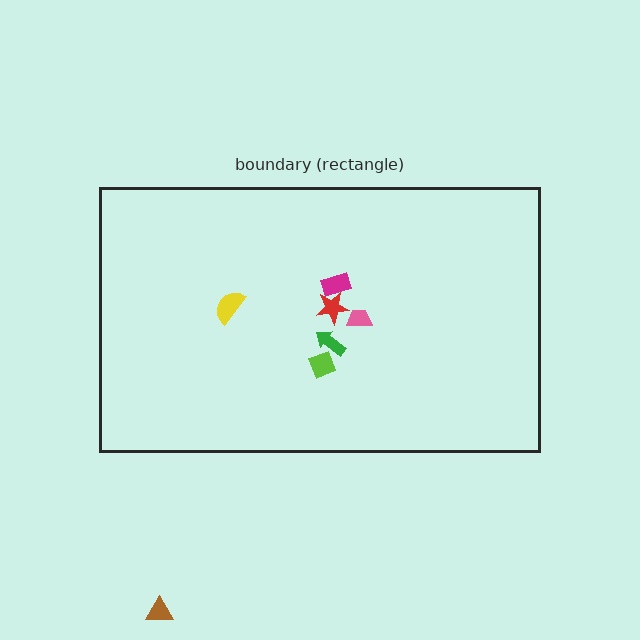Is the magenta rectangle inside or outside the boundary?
Inside.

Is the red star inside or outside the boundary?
Inside.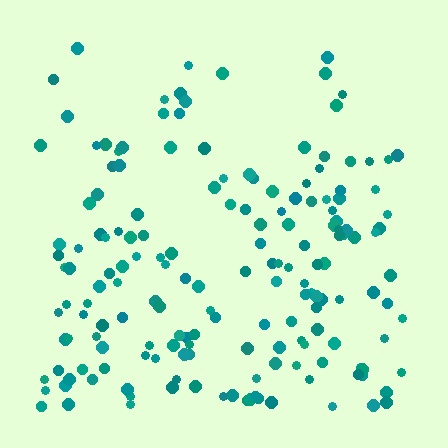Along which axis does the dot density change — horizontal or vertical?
Vertical.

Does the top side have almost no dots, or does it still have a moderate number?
Still a moderate number, just noticeably fewer than the bottom.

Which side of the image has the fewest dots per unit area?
The top.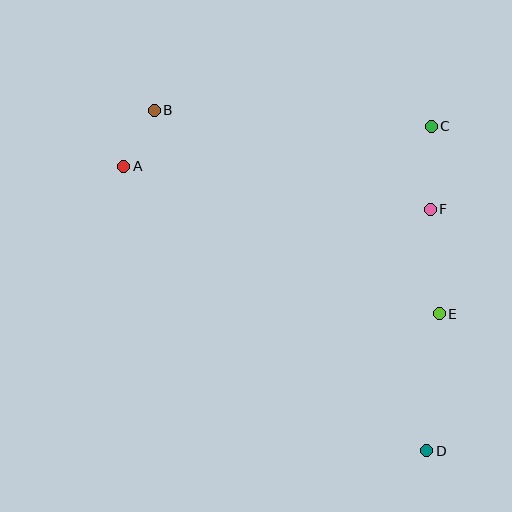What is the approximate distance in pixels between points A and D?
The distance between A and D is approximately 416 pixels.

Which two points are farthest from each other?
Points B and D are farthest from each other.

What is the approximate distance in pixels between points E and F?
The distance between E and F is approximately 105 pixels.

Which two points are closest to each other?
Points A and B are closest to each other.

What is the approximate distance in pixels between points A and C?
The distance between A and C is approximately 310 pixels.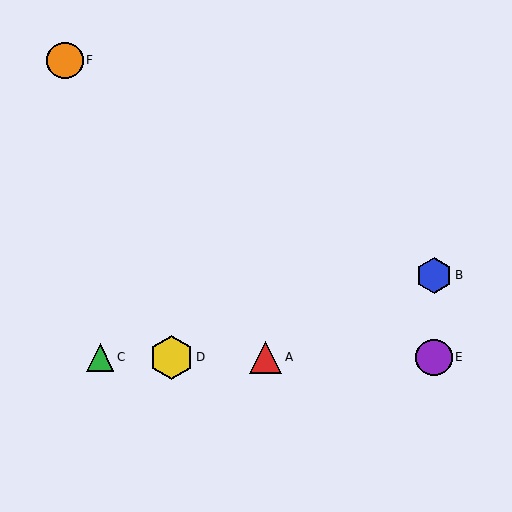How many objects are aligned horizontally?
4 objects (A, C, D, E) are aligned horizontally.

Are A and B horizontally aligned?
No, A is at y≈357 and B is at y≈275.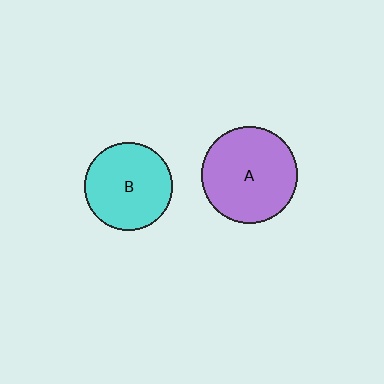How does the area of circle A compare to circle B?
Approximately 1.2 times.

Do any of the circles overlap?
No, none of the circles overlap.